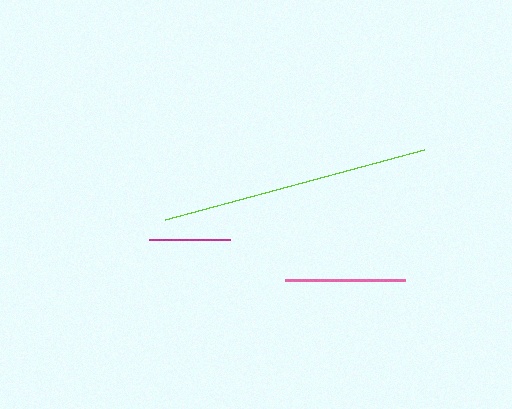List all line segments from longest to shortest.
From longest to shortest: lime, pink, magenta.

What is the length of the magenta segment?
The magenta segment is approximately 81 pixels long.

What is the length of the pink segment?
The pink segment is approximately 120 pixels long.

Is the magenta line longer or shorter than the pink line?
The pink line is longer than the magenta line.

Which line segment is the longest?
The lime line is the longest at approximately 269 pixels.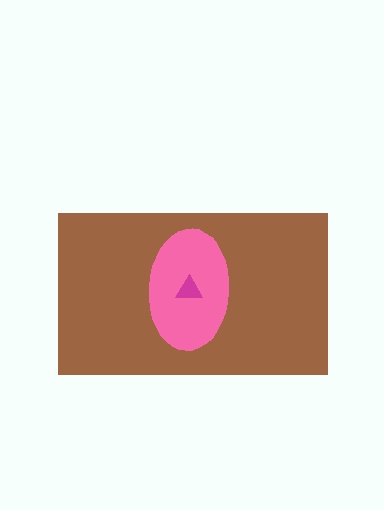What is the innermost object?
The magenta triangle.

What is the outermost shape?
The brown rectangle.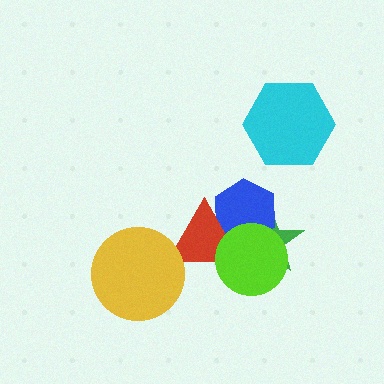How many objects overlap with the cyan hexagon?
0 objects overlap with the cyan hexagon.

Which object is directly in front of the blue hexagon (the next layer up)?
The red triangle is directly in front of the blue hexagon.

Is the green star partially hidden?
Yes, it is partially covered by another shape.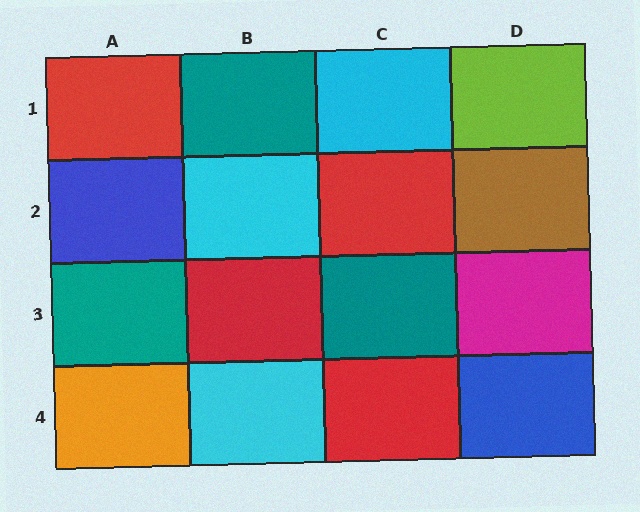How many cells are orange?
1 cell is orange.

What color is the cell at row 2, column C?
Red.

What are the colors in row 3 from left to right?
Teal, red, teal, magenta.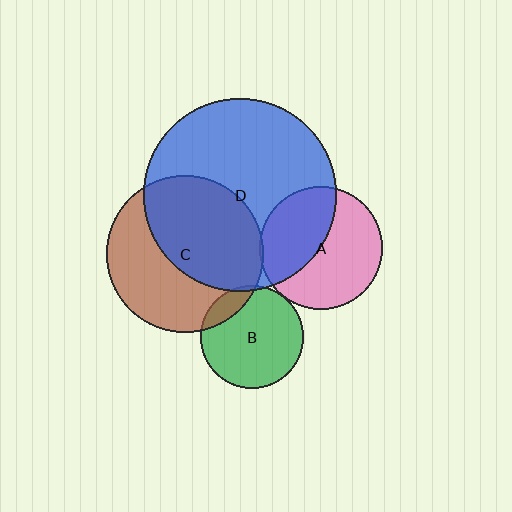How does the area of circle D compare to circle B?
Approximately 3.5 times.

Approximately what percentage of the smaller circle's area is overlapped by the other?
Approximately 5%.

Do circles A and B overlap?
Yes.